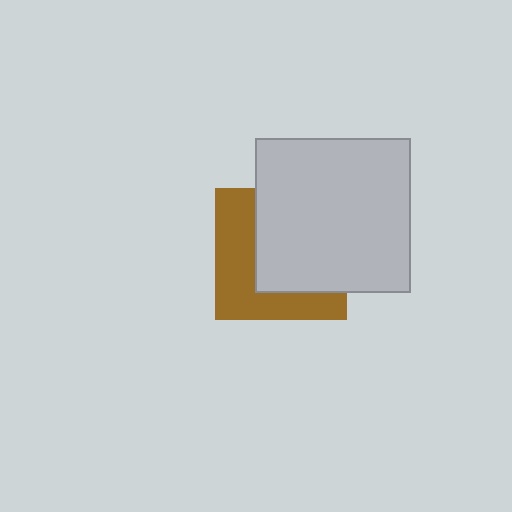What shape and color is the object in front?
The object in front is a light gray square.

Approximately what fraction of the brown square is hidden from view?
Roughly 56% of the brown square is hidden behind the light gray square.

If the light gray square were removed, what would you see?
You would see the complete brown square.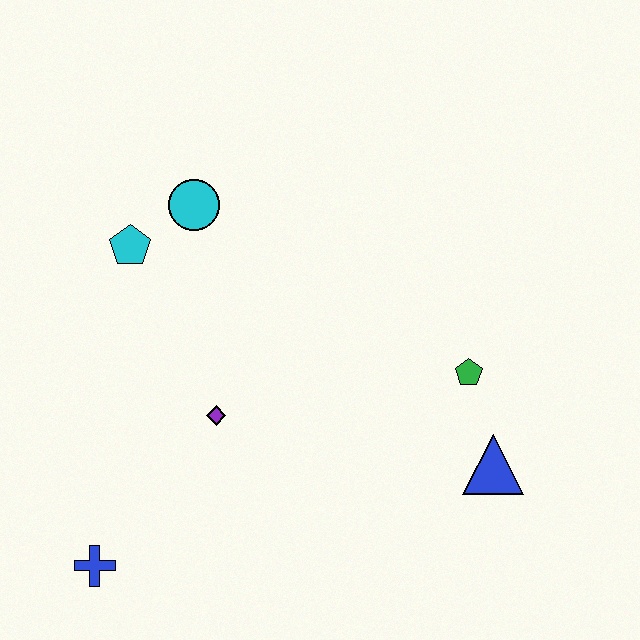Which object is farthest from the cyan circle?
The blue triangle is farthest from the cyan circle.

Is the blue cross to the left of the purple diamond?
Yes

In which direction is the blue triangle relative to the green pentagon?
The blue triangle is below the green pentagon.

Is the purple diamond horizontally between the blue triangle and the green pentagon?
No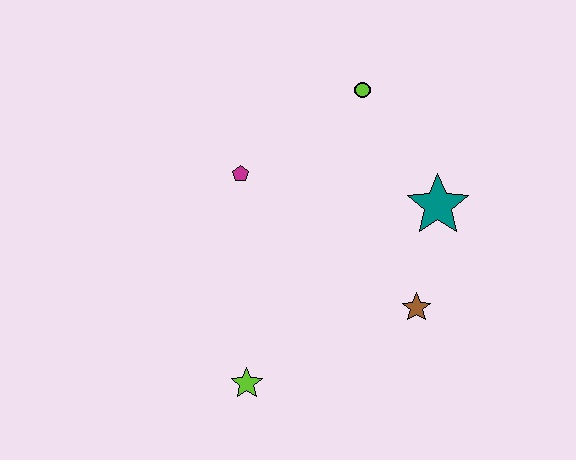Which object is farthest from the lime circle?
The lime star is farthest from the lime circle.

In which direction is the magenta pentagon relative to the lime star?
The magenta pentagon is above the lime star.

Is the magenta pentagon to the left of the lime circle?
Yes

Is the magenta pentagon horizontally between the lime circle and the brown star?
No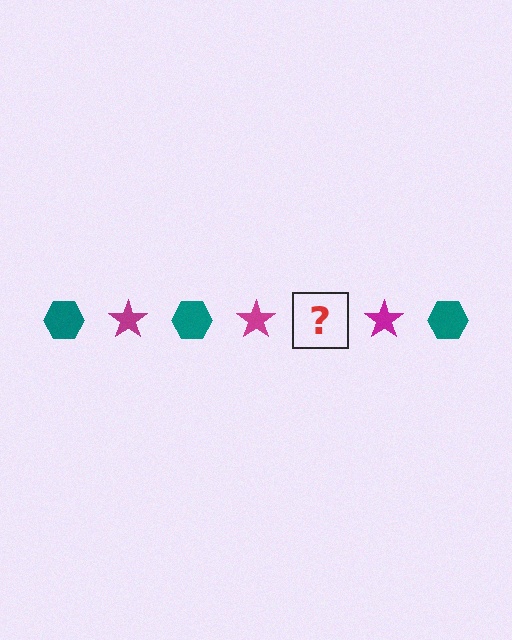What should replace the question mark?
The question mark should be replaced with a teal hexagon.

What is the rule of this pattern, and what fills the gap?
The rule is that the pattern alternates between teal hexagon and magenta star. The gap should be filled with a teal hexagon.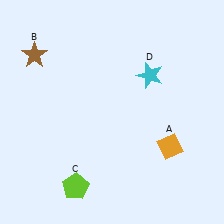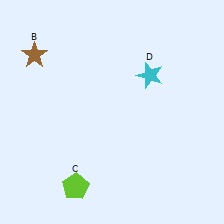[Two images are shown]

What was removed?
The orange diamond (A) was removed in Image 2.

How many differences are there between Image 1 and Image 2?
There is 1 difference between the two images.